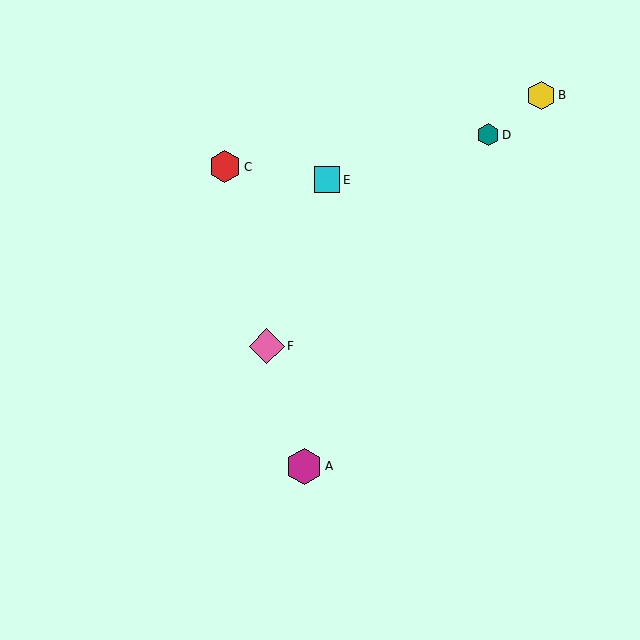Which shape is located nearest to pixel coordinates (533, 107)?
The yellow hexagon (labeled B) at (541, 95) is nearest to that location.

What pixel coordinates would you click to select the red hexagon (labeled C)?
Click at (225, 167) to select the red hexagon C.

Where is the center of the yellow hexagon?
The center of the yellow hexagon is at (541, 95).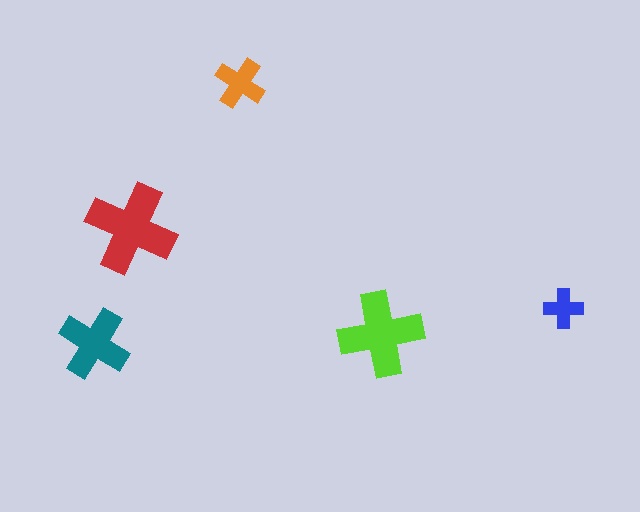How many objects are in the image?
There are 5 objects in the image.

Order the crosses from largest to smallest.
the red one, the lime one, the teal one, the orange one, the blue one.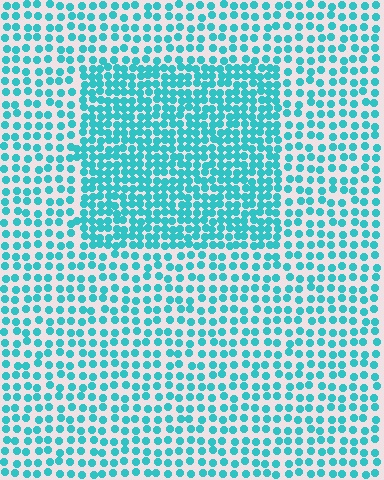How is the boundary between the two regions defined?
The boundary is defined by a change in element density (approximately 1.8x ratio). All elements are the same color, size, and shape.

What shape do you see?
I see a rectangle.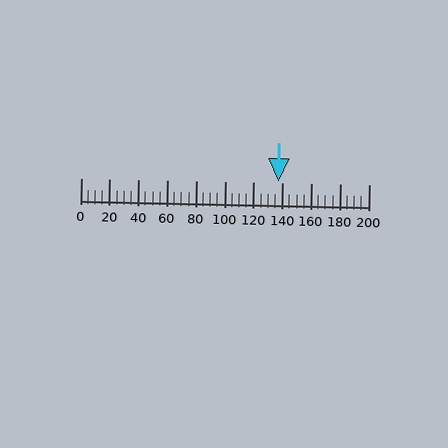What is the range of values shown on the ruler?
The ruler shows values from 0 to 200.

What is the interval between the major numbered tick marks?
The major tick marks are spaced 20 units apart.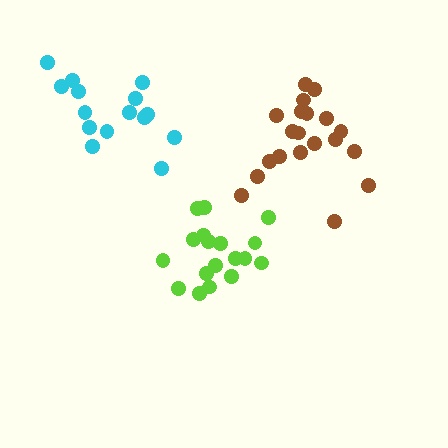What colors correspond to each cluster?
The clusters are colored: lime, cyan, brown.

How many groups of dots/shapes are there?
There are 3 groups.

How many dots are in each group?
Group 1: 18 dots, Group 2: 15 dots, Group 3: 20 dots (53 total).